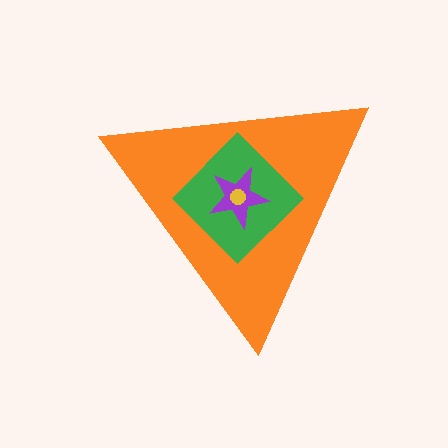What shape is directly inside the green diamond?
The purple star.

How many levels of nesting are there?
4.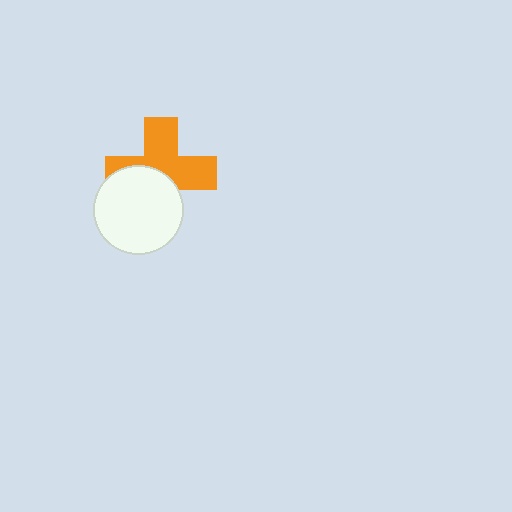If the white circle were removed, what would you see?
You would see the complete orange cross.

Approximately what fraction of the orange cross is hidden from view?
Roughly 42% of the orange cross is hidden behind the white circle.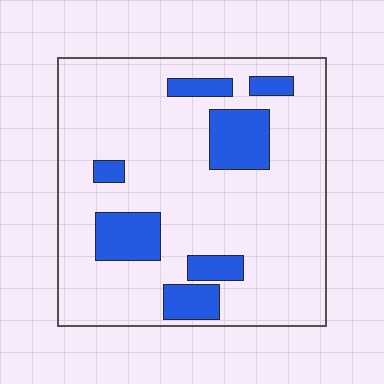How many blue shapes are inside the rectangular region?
7.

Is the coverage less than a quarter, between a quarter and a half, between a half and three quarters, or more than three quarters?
Less than a quarter.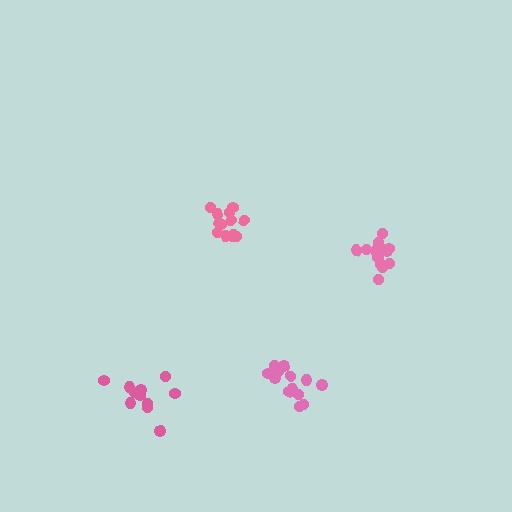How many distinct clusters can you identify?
There are 4 distinct clusters.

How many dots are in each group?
Group 1: 13 dots, Group 2: 11 dots, Group 3: 13 dots, Group 4: 13 dots (50 total).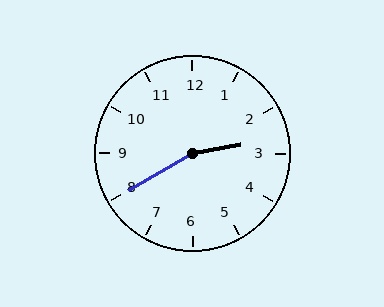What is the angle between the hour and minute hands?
Approximately 160 degrees.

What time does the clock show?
2:40.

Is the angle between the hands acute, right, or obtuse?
It is obtuse.